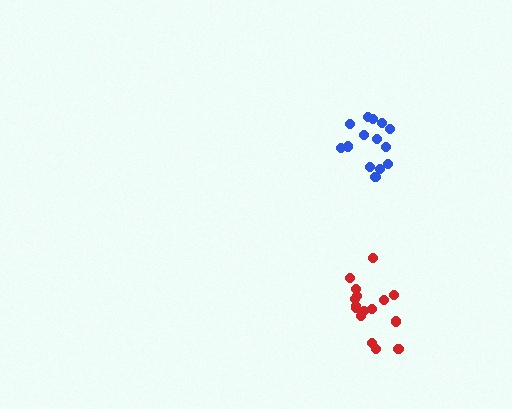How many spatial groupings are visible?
There are 2 spatial groupings.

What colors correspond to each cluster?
The clusters are colored: blue, red.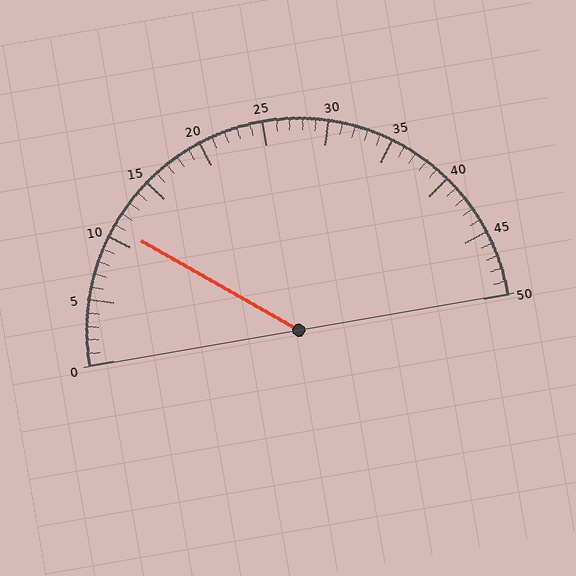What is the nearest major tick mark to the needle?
The nearest major tick mark is 10.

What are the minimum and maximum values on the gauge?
The gauge ranges from 0 to 50.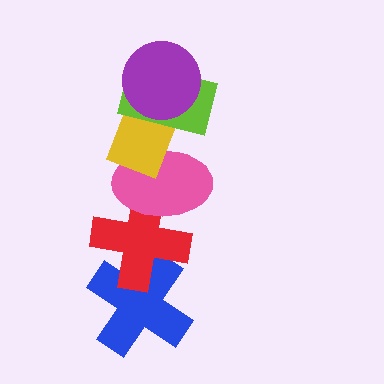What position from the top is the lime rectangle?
The lime rectangle is 2nd from the top.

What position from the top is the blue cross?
The blue cross is 6th from the top.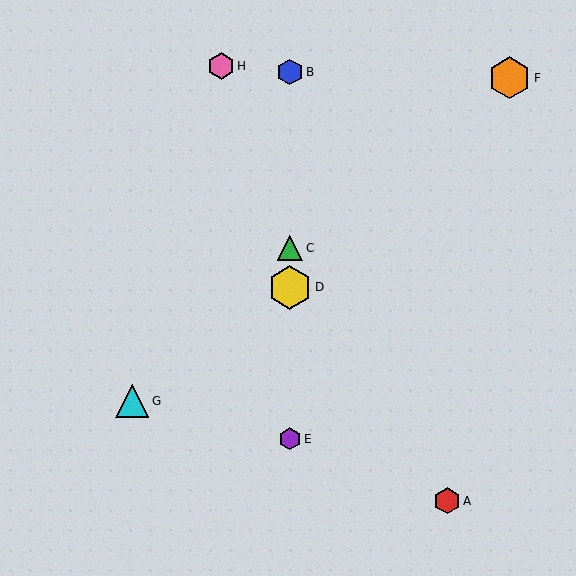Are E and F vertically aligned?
No, E is at x≈290 and F is at x≈510.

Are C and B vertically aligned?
Yes, both are at x≈290.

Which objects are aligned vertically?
Objects B, C, D, E are aligned vertically.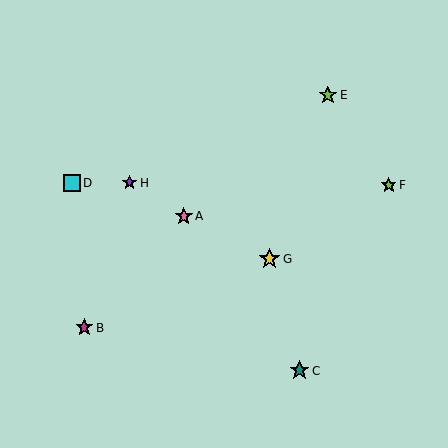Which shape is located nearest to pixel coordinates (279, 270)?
The yellow star (labeled G) at (270, 259) is nearest to that location.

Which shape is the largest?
The yellow star (labeled G) is the largest.